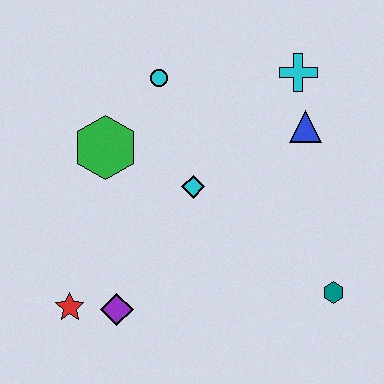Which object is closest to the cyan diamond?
The green hexagon is closest to the cyan diamond.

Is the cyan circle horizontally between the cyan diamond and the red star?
Yes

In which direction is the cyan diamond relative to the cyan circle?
The cyan diamond is below the cyan circle.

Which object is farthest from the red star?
The cyan cross is farthest from the red star.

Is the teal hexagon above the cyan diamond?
No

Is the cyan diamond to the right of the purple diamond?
Yes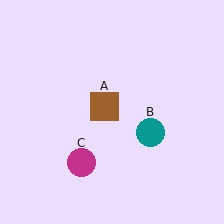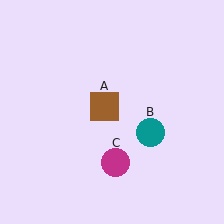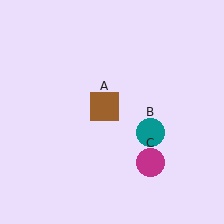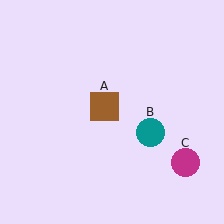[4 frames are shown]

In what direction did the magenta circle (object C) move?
The magenta circle (object C) moved right.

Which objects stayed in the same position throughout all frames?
Brown square (object A) and teal circle (object B) remained stationary.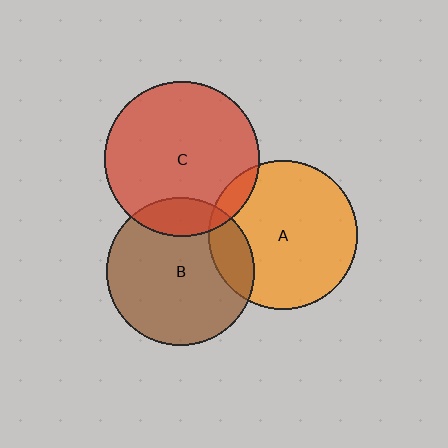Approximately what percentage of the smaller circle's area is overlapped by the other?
Approximately 15%.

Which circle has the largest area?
Circle C (red).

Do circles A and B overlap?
Yes.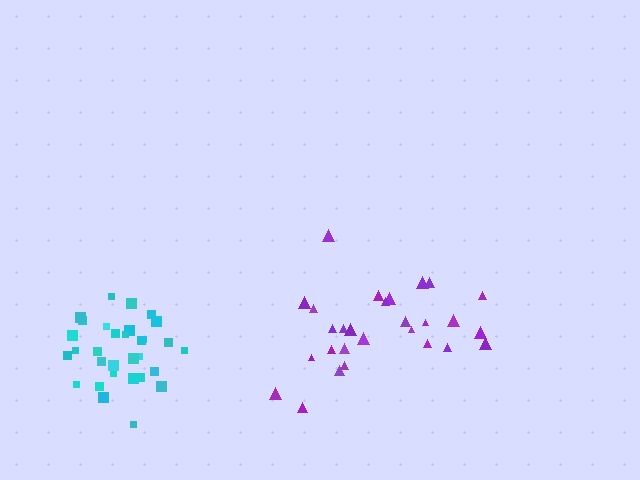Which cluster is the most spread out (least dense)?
Purple.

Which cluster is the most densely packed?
Cyan.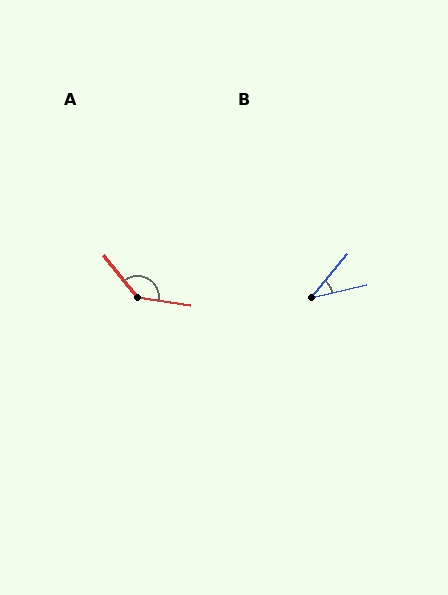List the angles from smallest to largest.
B (37°), A (137°).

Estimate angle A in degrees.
Approximately 137 degrees.